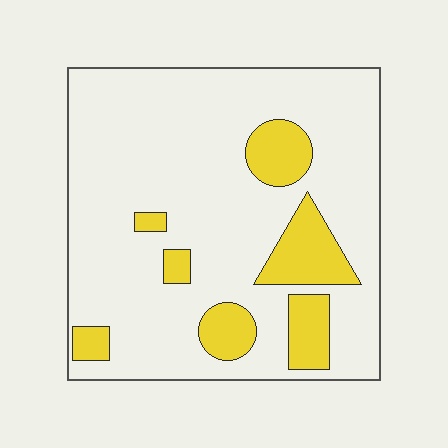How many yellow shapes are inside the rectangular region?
7.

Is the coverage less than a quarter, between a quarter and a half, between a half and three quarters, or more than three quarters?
Less than a quarter.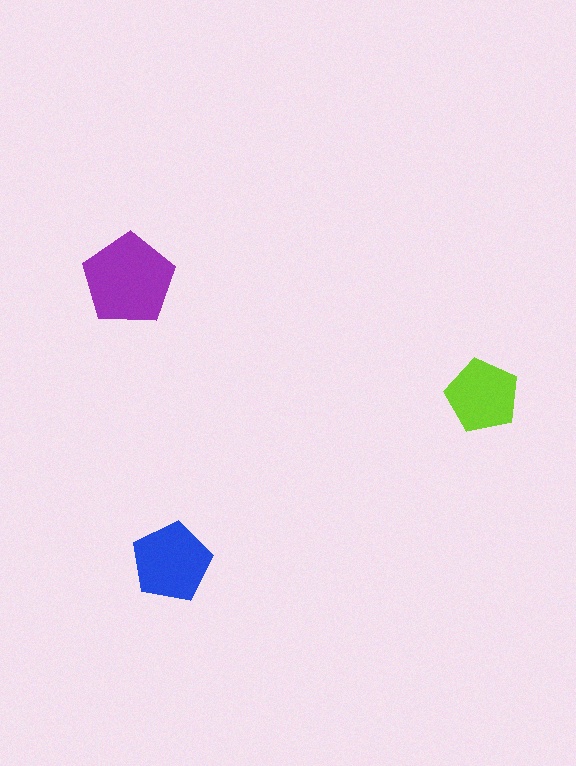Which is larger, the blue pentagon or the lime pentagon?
The blue one.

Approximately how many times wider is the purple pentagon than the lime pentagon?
About 1.5 times wider.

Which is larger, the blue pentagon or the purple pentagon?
The purple one.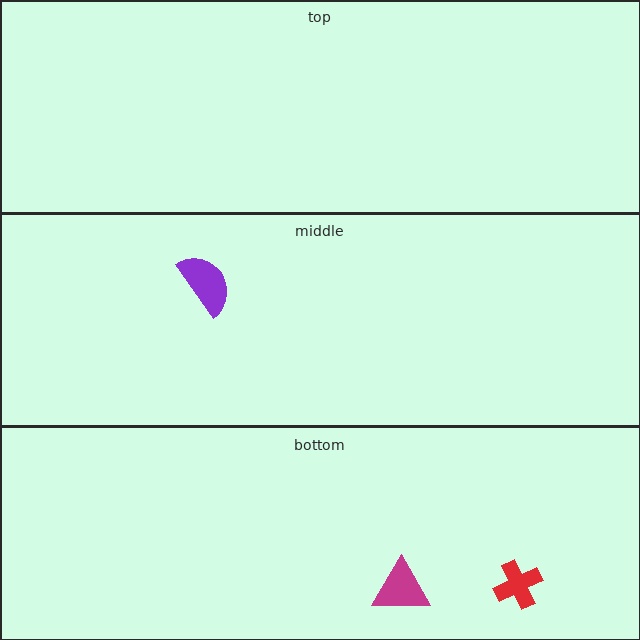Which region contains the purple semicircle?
The middle region.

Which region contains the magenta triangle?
The bottom region.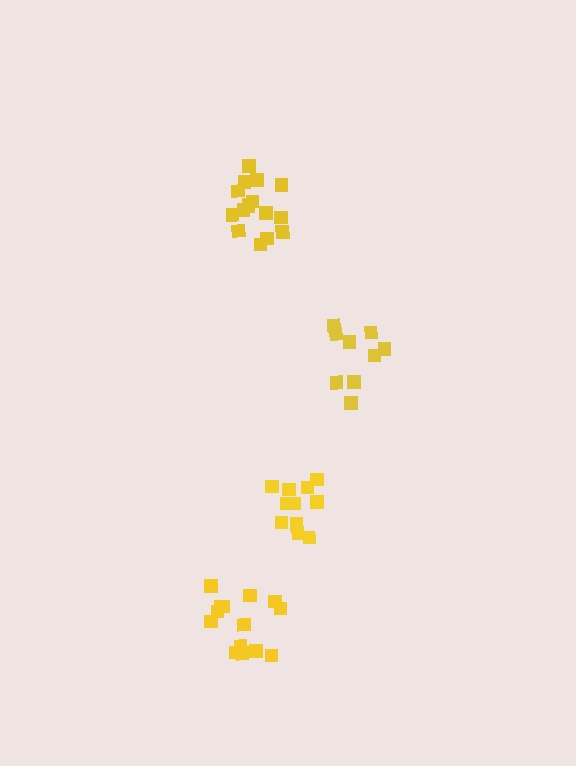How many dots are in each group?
Group 1: 16 dots, Group 2: 11 dots, Group 3: 10 dots, Group 4: 14 dots (51 total).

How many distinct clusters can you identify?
There are 4 distinct clusters.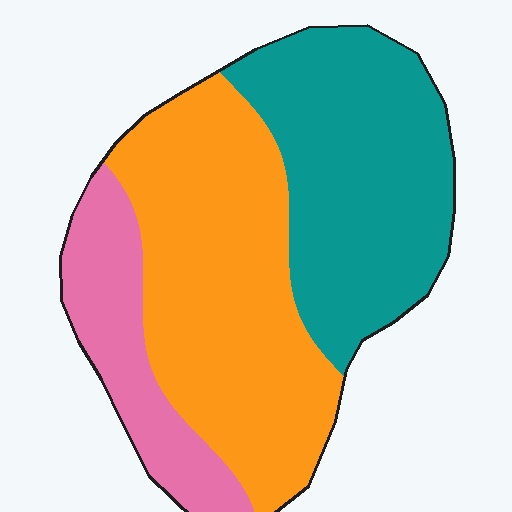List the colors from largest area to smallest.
From largest to smallest: orange, teal, pink.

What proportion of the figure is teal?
Teal covers around 40% of the figure.